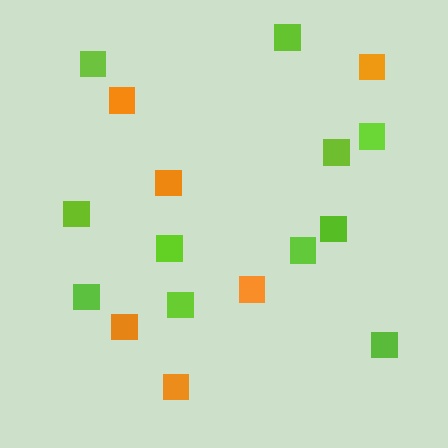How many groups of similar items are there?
There are 2 groups: one group of orange squares (6) and one group of lime squares (11).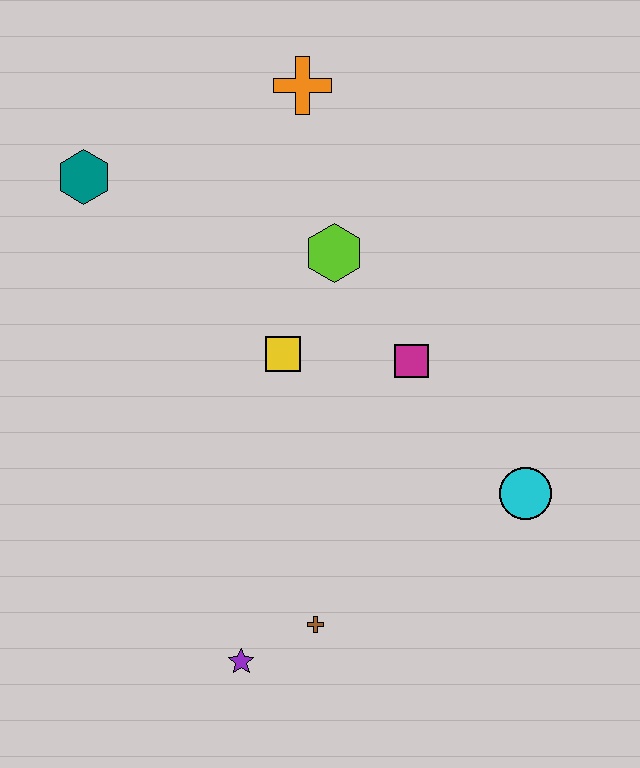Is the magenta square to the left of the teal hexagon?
No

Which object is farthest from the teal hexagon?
The cyan circle is farthest from the teal hexagon.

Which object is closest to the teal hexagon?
The orange cross is closest to the teal hexagon.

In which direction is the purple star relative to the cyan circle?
The purple star is to the left of the cyan circle.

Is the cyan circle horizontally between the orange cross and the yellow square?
No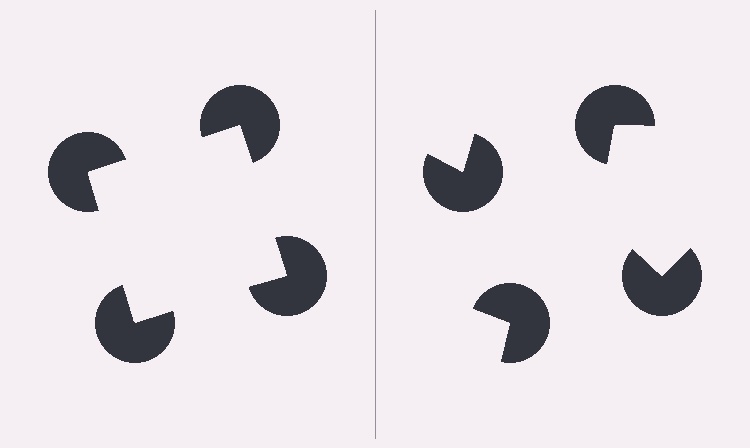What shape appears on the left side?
An illusory square.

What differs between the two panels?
The pac-man discs are positioned identically on both sides; only the wedge orientations differ. On the left they align to a square; on the right they are misaligned.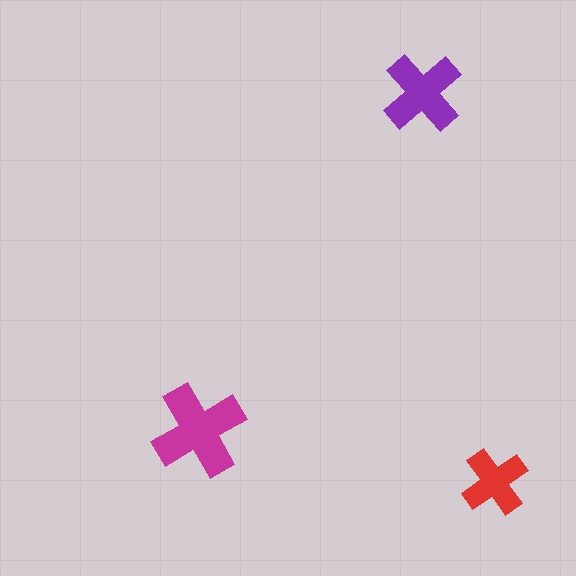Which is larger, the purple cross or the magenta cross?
The magenta one.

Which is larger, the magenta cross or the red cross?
The magenta one.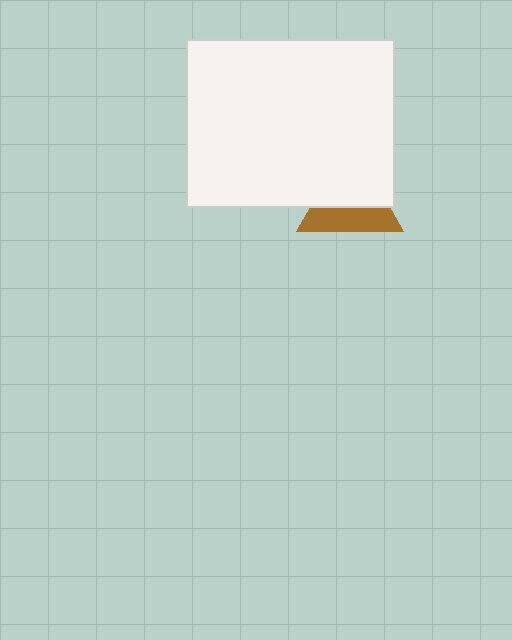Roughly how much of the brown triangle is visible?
A small part of it is visible (roughly 45%).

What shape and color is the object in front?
The object in front is a white rectangle.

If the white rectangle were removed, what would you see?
You would see the complete brown triangle.